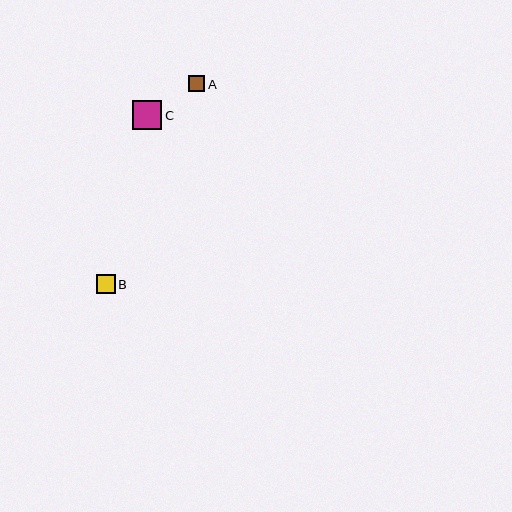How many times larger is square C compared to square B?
Square C is approximately 1.6 times the size of square B.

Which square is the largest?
Square C is the largest with a size of approximately 30 pixels.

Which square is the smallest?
Square A is the smallest with a size of approximately 16 pixels.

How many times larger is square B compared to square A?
Square B is approximately 1.2 times the size of square A.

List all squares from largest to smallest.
From largest to smallest: C, B, A.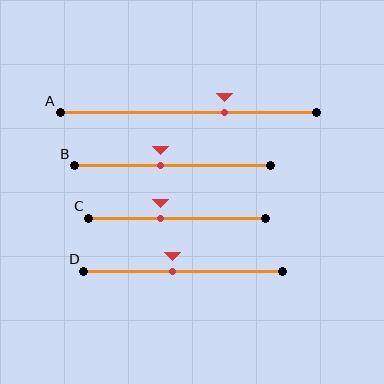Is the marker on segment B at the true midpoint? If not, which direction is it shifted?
No, the marker on segment B is shifted to the left by about 6% of the segment length.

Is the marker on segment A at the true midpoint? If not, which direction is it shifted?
No, the marker on segment A is shifted to the right by about 14% of the segment length.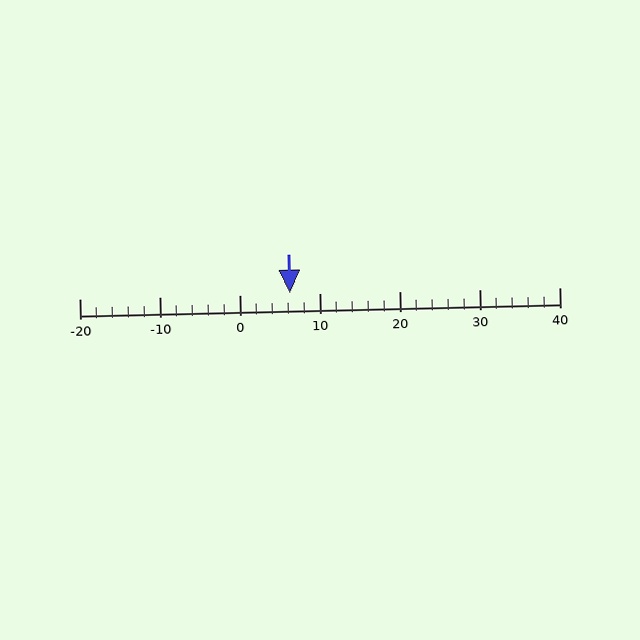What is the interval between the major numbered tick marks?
The major tick marks are spaced 10 units apart.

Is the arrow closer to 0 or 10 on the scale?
The arrow is closer to 10.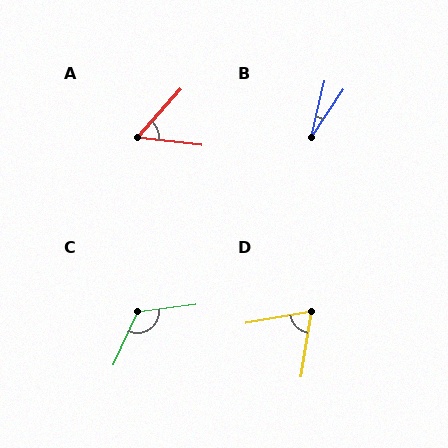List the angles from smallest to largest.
B (20°), A (55°), D (71°), C (122°).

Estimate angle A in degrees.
Approximately 55 degrees.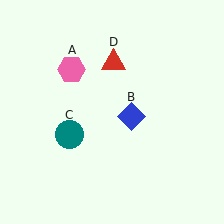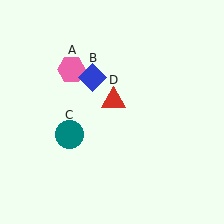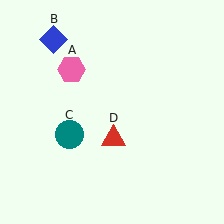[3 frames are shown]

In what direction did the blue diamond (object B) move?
The blue diamond (object B) moved up and to the left.